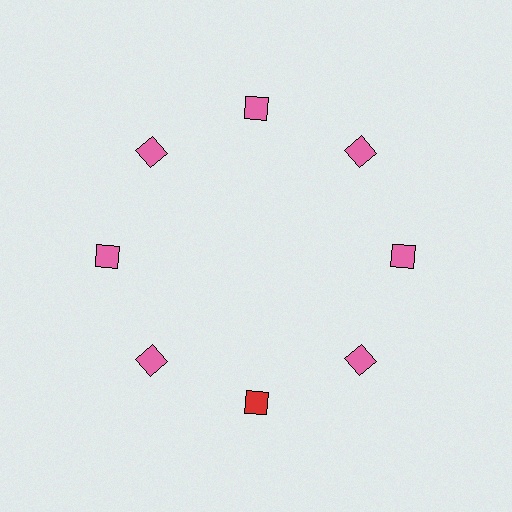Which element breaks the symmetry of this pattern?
The red diamond at roughly the 6 o'clock position breaks the symmetry. All other shapes are pink diamonds.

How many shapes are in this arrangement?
There are 8 shapes arranged in a ring pattern.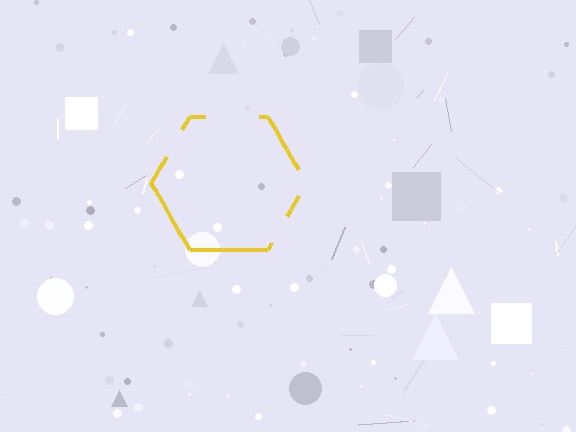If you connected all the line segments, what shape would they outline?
They would outline a hexagon.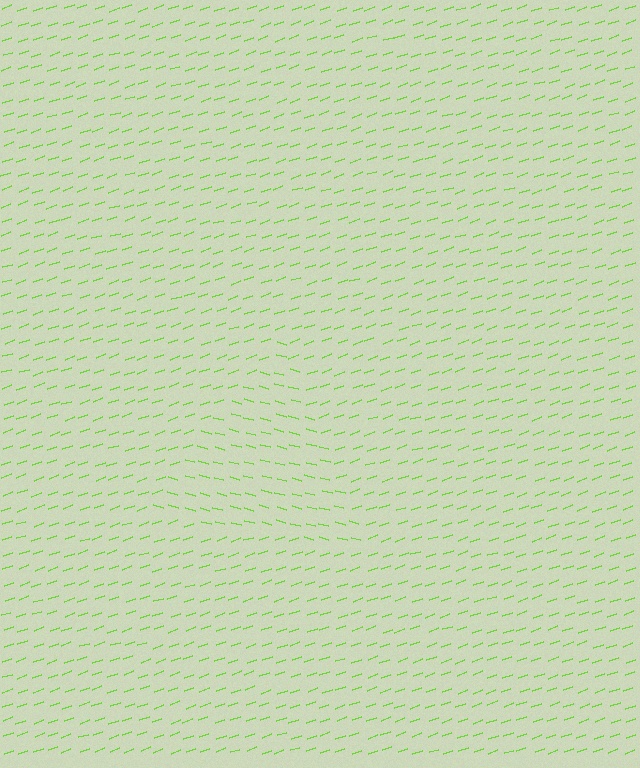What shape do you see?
I see a triangle.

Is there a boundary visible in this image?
Yes, there is a texture boundary formed by a change in line orientation.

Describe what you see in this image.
The image is filled with small lime line segments. A triangle region in the image has lines oriented differently from the surrounding lines, creating a visible texture boundary.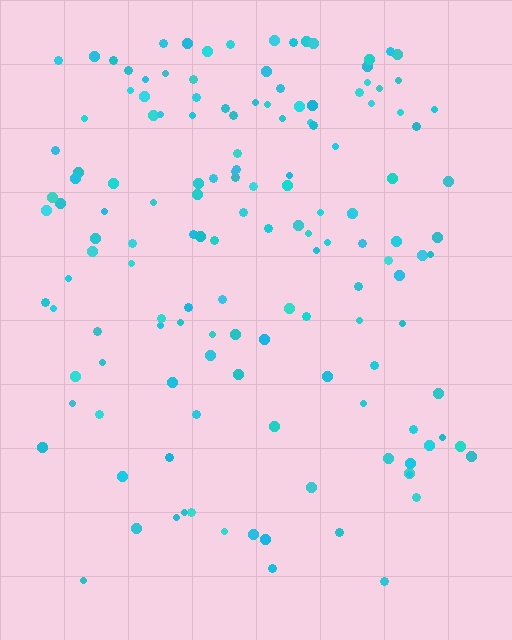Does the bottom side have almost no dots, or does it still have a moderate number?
Still a moderate number, just noticeably fewer than the top.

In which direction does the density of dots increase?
From bottom to top, with the top side densest.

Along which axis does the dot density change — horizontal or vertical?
Vertical.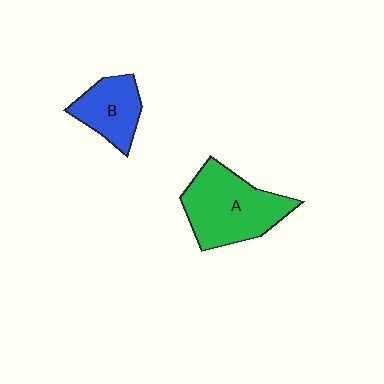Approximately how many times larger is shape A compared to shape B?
Approximately 1.7 times.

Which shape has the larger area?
Shape A (green).